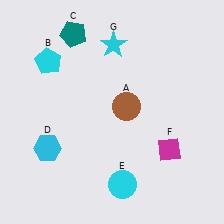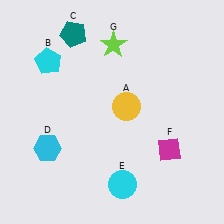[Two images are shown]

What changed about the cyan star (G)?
In Image 1, G is cyan. In Image 2, it changed to lime.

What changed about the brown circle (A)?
In Image 1, A is brown. In Image 2, it changed to yellow.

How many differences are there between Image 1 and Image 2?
There are 2 differences between the two images.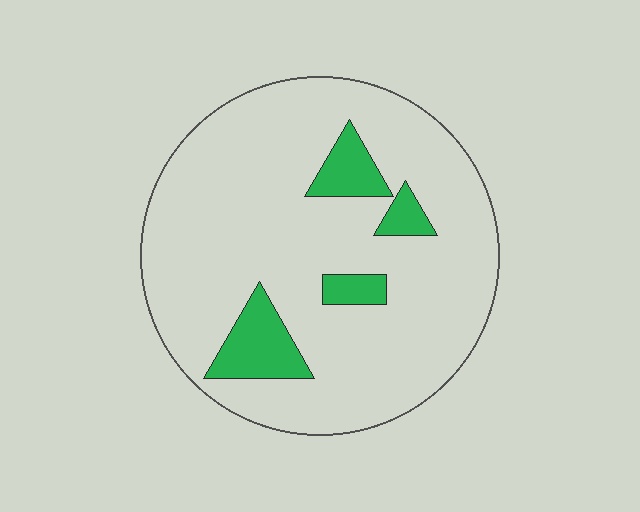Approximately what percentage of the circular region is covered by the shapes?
Approximately 15%.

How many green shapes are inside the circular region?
4.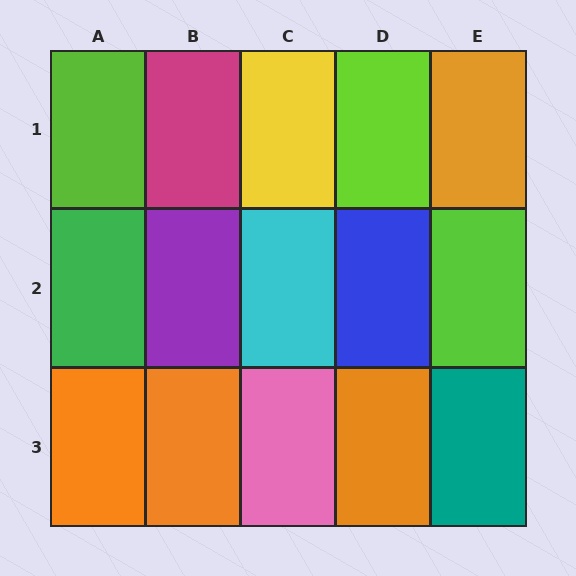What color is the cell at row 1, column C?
Yellow.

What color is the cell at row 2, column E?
Lime.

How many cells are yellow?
1 cell is yellow.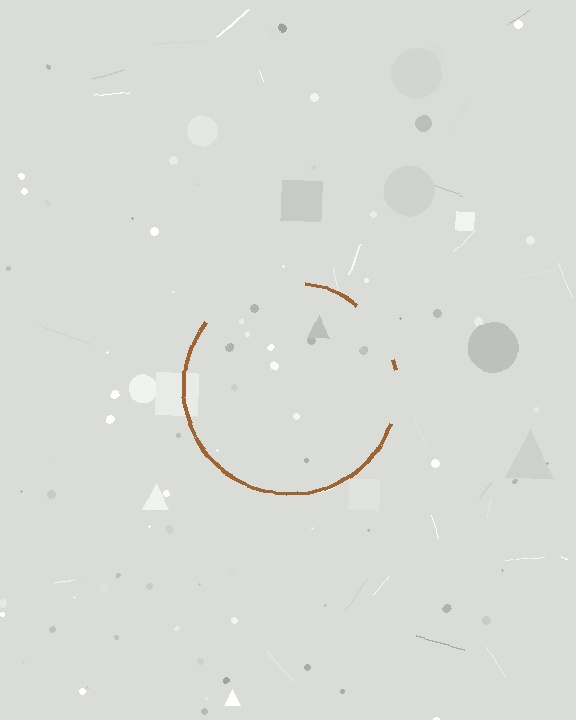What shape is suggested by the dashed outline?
The dashed outline suggests a circle.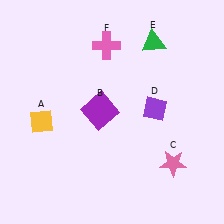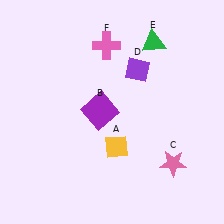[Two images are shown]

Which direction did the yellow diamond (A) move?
The yellow diamond (A) moved right.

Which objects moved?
The objects that moved are: the yellow diamond (A), the purple diamond (D).